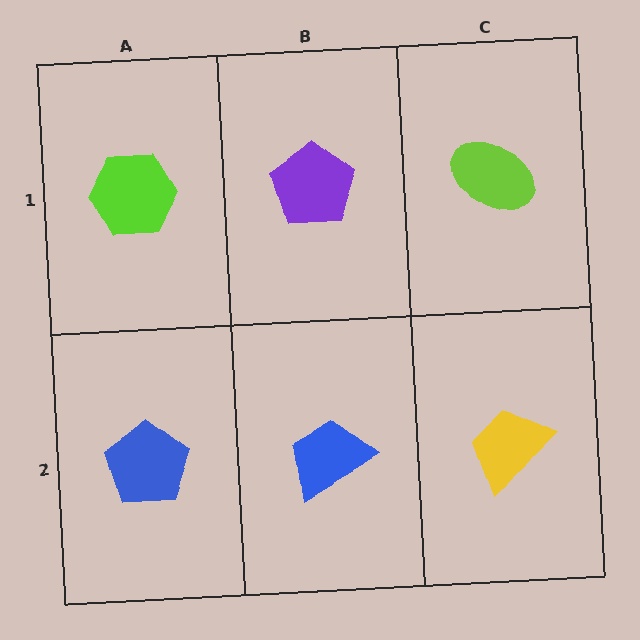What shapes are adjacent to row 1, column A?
A blue pentagon (row 2, column A), a purple pentagon (row 1, column B).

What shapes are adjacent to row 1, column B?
A blue trapezoid (row 2, column B), a lime hexagon (row 1, column A), a lime ellipse (row 1, column C).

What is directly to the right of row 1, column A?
A purple pentagon.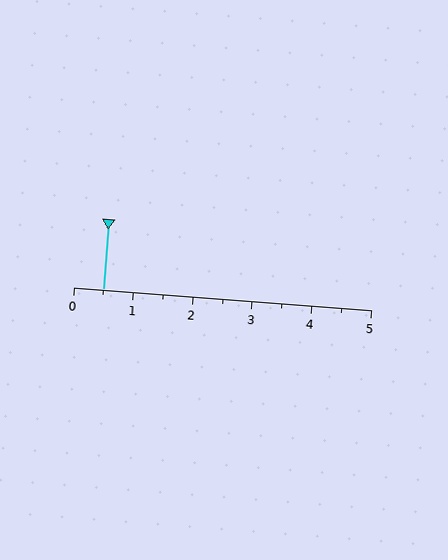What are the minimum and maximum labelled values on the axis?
The axis runs from 0 to 5.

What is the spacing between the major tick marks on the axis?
The major ticks are spaced 1 apart.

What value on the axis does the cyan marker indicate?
The marker indicates approximately 0.5.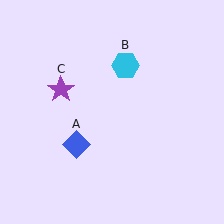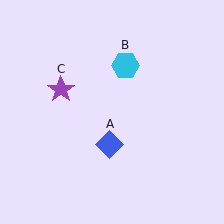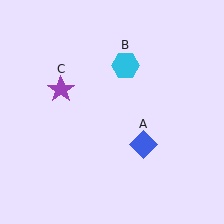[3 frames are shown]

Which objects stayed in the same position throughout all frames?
Cyan hexagon (object B) and purple star (object C) remained stationary.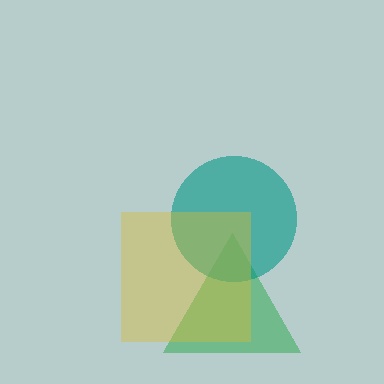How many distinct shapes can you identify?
There are 3 distinct shapes: a green triangle, a teal circle, a yellow square.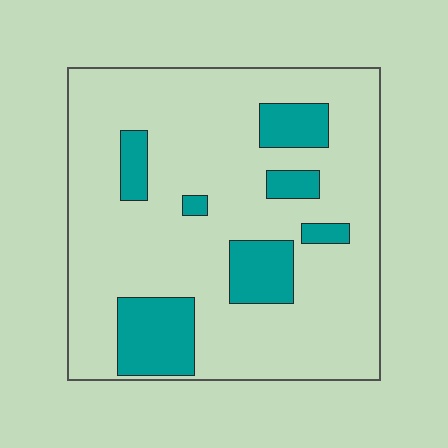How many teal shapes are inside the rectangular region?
7.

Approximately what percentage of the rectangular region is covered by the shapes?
Approximately 20%.